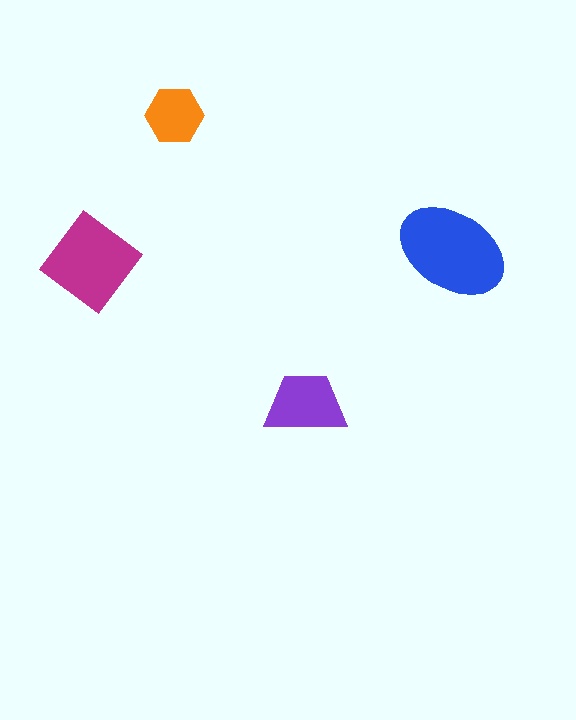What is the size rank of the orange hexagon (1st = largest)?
4th.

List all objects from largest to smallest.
The blue ellipse, the magenta diamond, the purple trapezoid, the orange hexagon.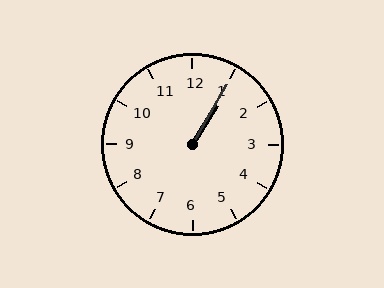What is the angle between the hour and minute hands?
Approximately 2 degrees.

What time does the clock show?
1:05.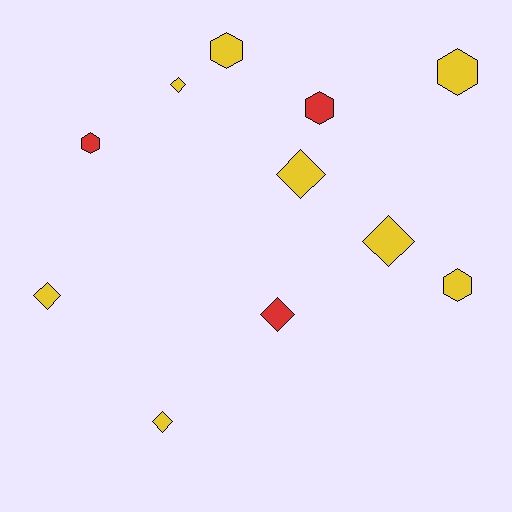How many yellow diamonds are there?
There are 5 yellow diamonds.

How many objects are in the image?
There are 11 objects.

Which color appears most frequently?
Yellow, with 8 objects.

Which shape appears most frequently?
Diamond, with 6 objects.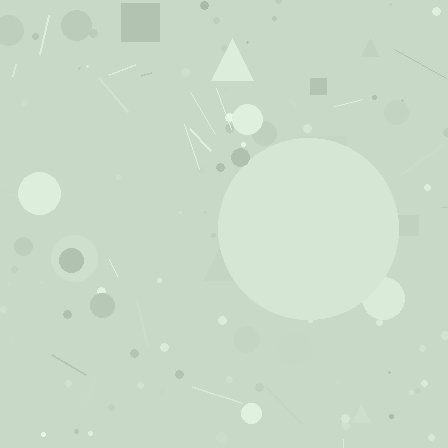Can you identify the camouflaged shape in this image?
The camouflaged shape is a circle.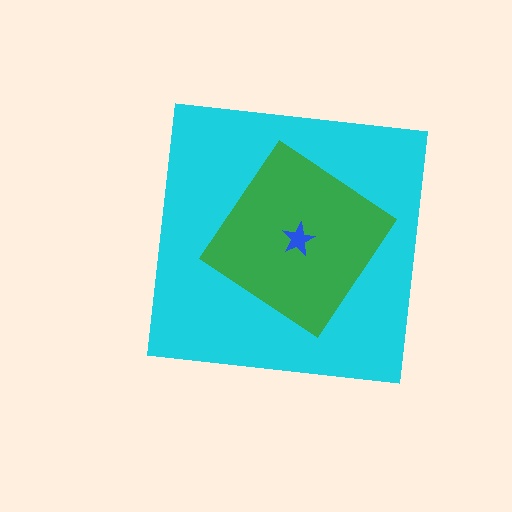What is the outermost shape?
The cyan square.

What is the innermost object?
The blue star.